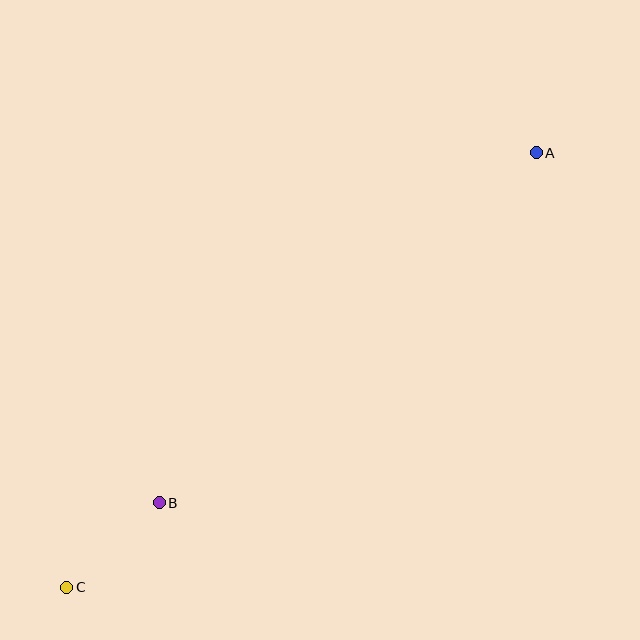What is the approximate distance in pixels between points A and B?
The distance between A and B is approximately 515 pixels.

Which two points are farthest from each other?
Points A and C are farthest from each other.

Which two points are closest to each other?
Points B and C are closest to each other.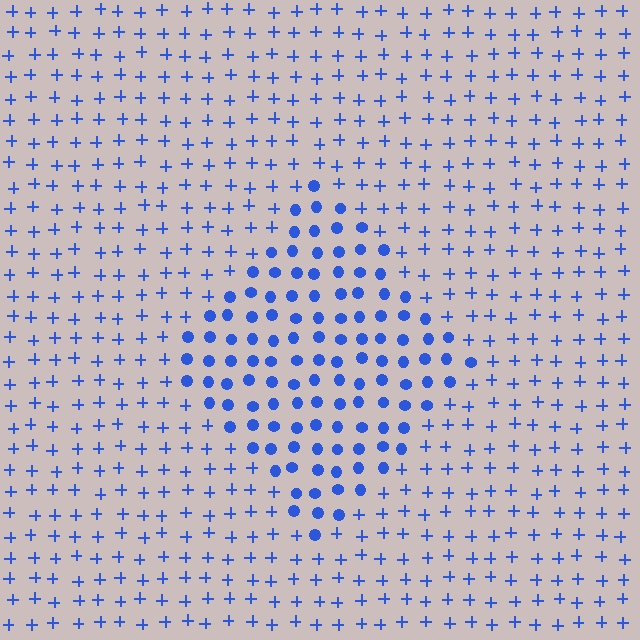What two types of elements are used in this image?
The image uses circles inside the diamond region and plus signs outside it.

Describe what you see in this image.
The image is filled with small blue elements arranged in a uniform grid. A diamond-shaped region contains circles, while the surrounding area contains plus signs. The boundary is defined purely by the change in element shape.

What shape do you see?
I see a diamond.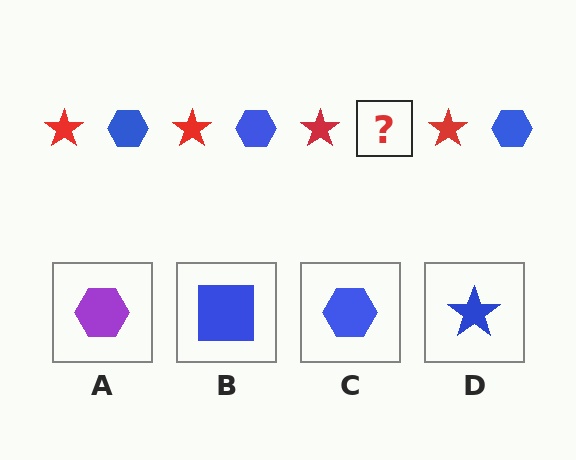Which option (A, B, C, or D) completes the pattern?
C.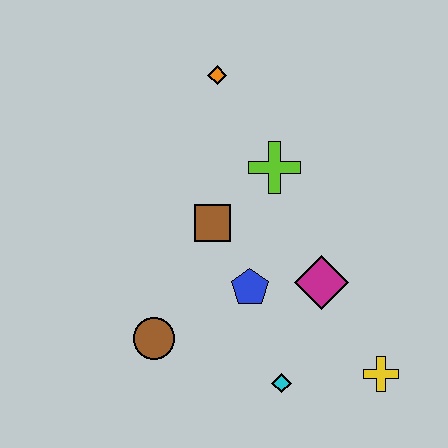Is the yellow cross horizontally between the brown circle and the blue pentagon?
No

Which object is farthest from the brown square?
The yellow cross is farthest from the brown square.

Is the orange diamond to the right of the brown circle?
Yes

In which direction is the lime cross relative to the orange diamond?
The lime cross is below the orange diamond.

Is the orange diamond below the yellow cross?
No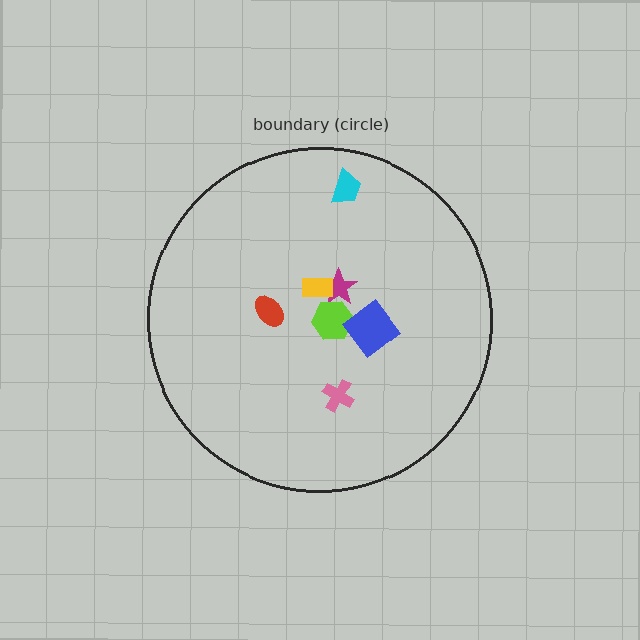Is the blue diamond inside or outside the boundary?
Inside.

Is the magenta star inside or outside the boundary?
Inside.